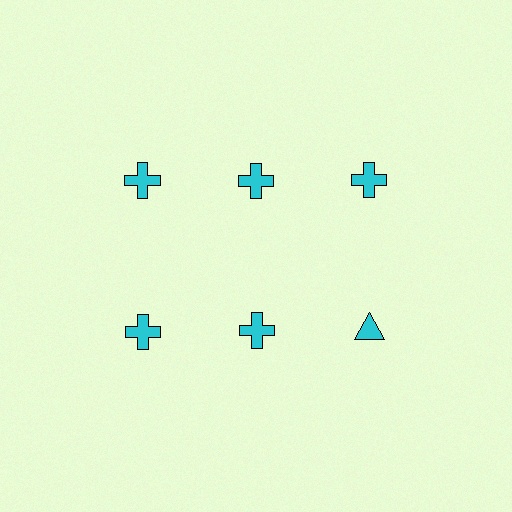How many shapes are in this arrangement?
There are 6 shapes arranged in a grid pattern.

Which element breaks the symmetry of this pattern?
The cyan triangle in the second row, center column breaks the symmetry. All other shapes are cyan crosses.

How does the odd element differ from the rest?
It has a different shape: triangle instead of cross.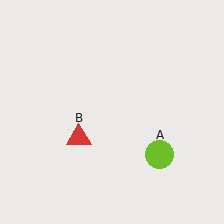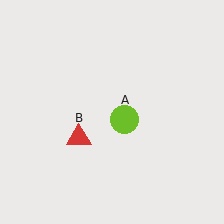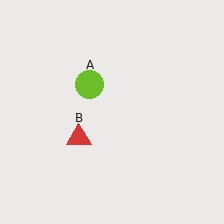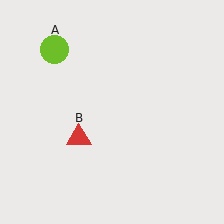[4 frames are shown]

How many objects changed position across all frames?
1 object changed position: lime circle (object A).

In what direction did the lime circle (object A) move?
The lime circle (object A) moved up and to the left.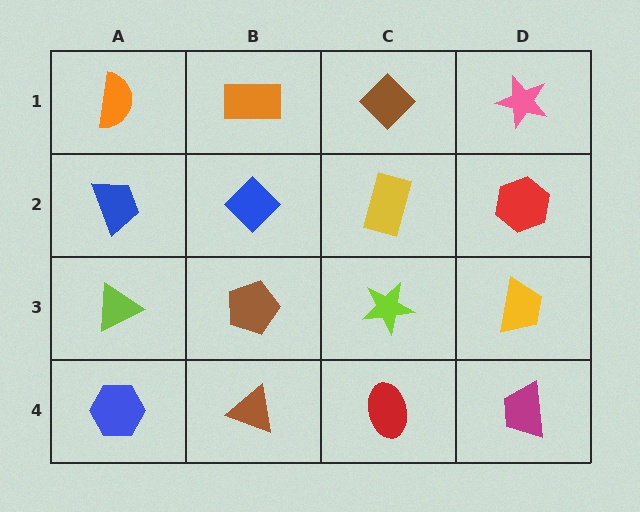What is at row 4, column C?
A red ellipse.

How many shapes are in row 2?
4 shapes.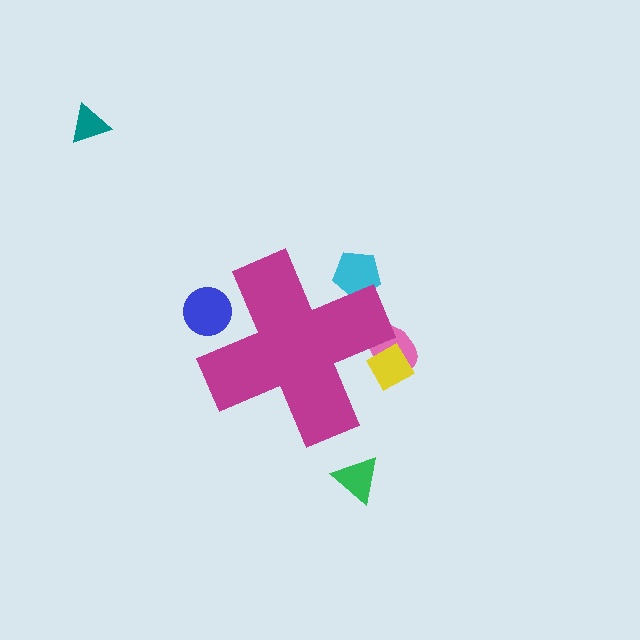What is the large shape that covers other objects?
A magenta cross.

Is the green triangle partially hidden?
No, the green triangle is fully visible.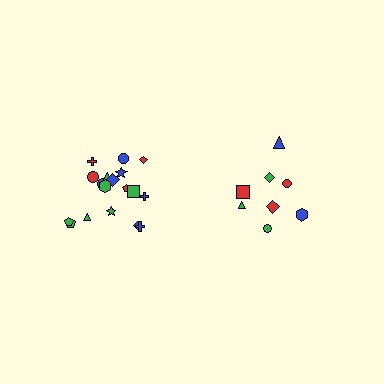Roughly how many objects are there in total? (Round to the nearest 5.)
Roughly 25 objects in total.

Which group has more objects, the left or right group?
The left group.